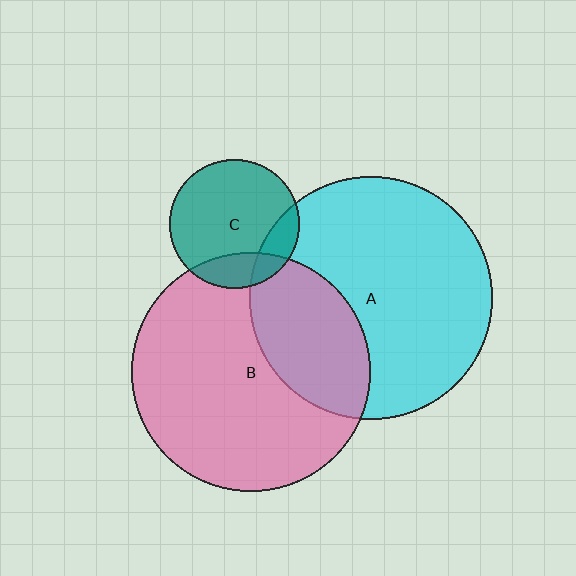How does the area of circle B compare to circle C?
Approximately 3.4 times.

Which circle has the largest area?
Circle A (cyan).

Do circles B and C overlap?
Yes.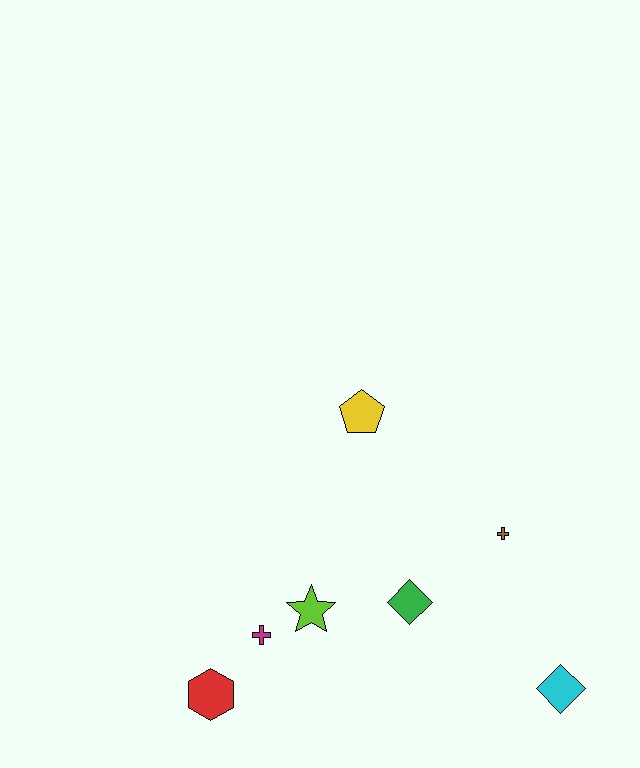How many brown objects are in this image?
There is 1 brown object.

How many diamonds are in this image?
There are 2 diamonds.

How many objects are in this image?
There are 7 objects.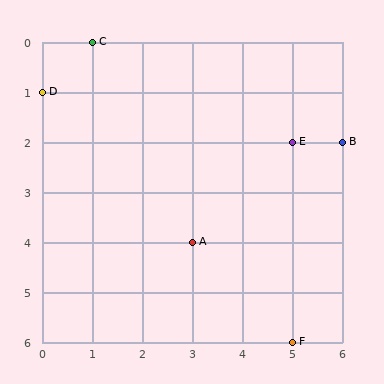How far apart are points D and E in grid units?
Points D and E are 5 columns and 1 row apart (about 5.1 grid units diagonally).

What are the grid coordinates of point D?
Point D is at grid coordinates (0, 1).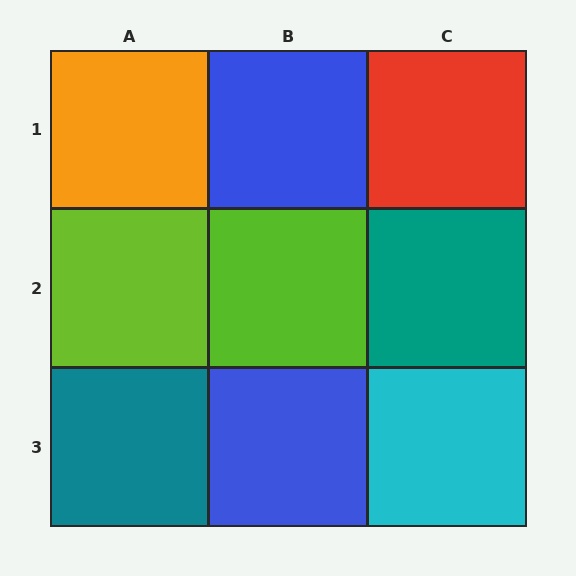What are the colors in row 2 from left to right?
Lime, lime, teal.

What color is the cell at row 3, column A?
Teal.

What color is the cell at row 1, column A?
Orange.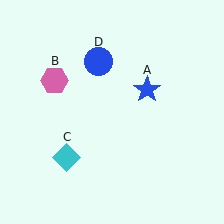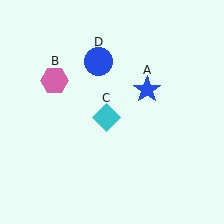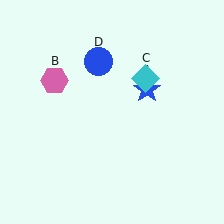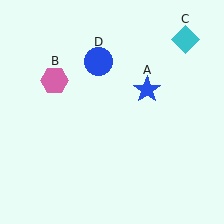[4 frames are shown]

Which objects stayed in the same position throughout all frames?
Blue star (object A) and pink hexagon (object B) and blue circle (object D) remained stationary.